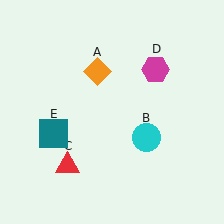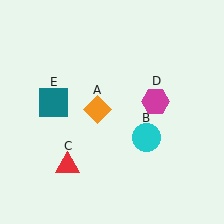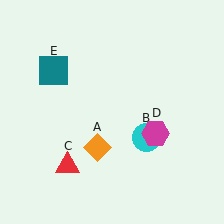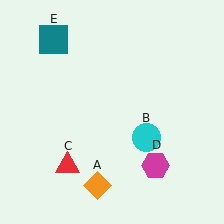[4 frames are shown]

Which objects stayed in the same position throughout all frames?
Cyan circle (object B) and red triangle (object C) remained stationary.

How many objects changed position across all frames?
3 objects changed position: orange diamond (object A), magenta hexagon (object D), teal square (object E).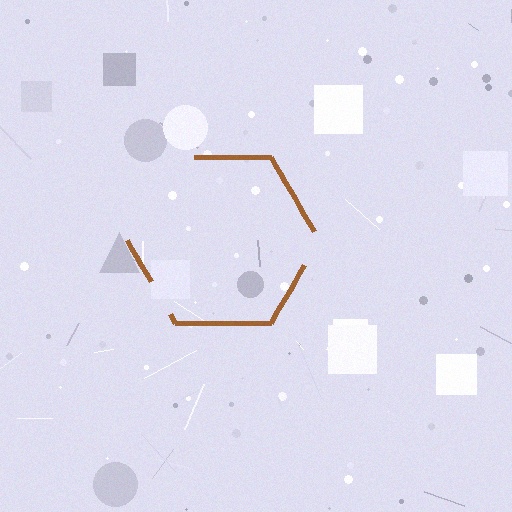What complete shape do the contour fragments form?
The contour fragments form a hexagon.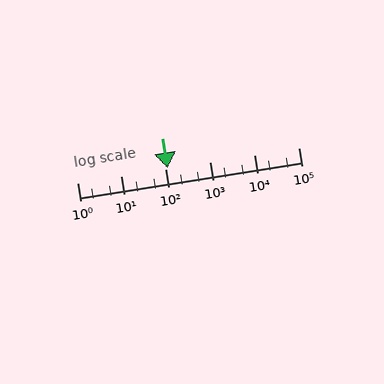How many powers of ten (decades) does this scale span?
The scale spans 5 decades, from 1 to 100000.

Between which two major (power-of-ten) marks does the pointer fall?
The pointer is between 100 and 1000.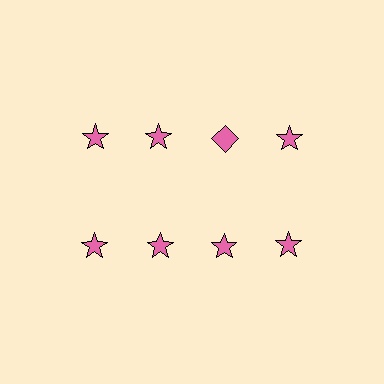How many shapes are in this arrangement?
There are 8 shapes arranged in a grid pattern.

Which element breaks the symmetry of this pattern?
The pink diamond in the top row, center column breaks the symmetry. All other shapes are pink stars.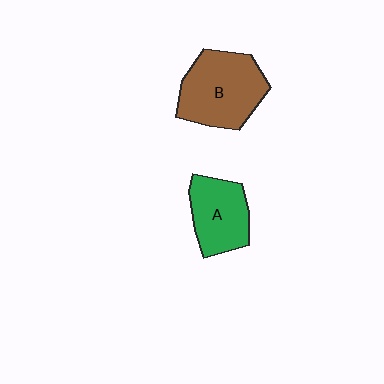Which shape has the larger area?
Shape B (brown).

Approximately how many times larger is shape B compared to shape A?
Approximately 1.4 times.